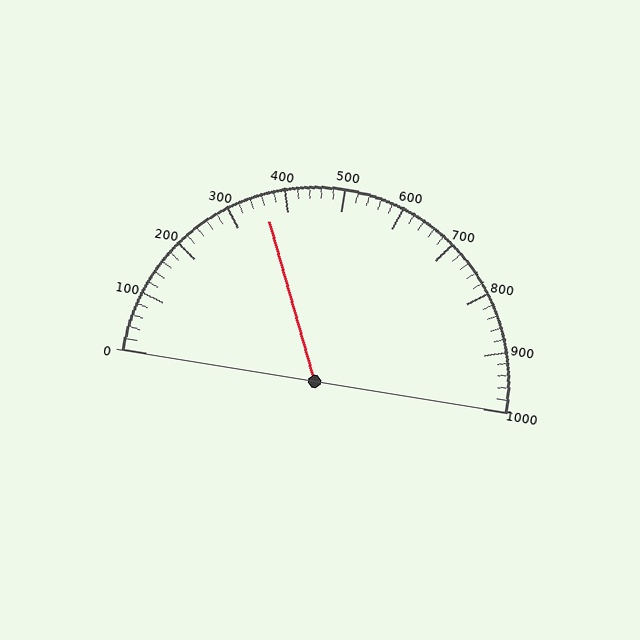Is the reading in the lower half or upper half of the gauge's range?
The reading is in the lower half of the range (0 to 1000).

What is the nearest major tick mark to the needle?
The nearest major tick mark is 400.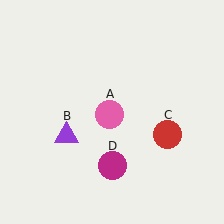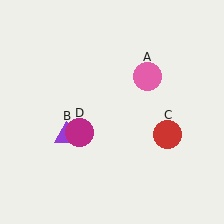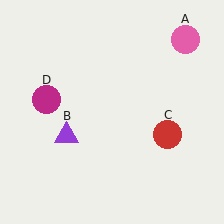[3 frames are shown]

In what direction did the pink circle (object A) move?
The pink circle (object A) moved up and to the right.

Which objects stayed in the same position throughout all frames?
Purple triangle (object B) and red circle (object C) remained stationary.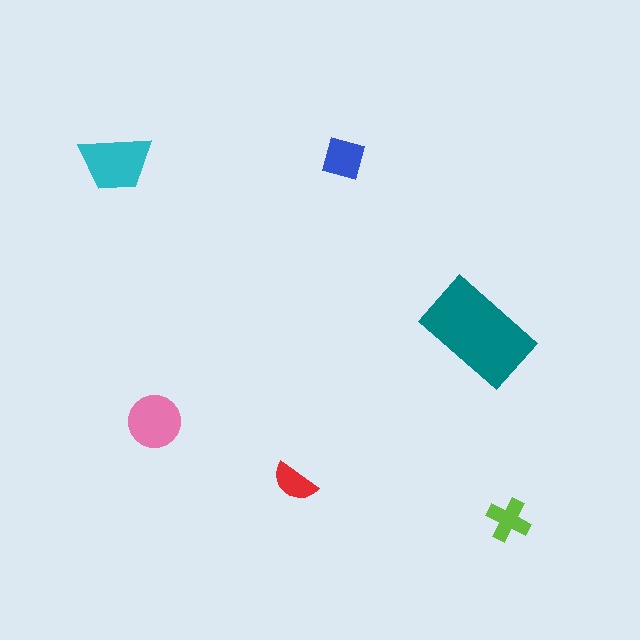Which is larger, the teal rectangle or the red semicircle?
The teal rectangle.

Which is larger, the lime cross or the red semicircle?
The lime cross.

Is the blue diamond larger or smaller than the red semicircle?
Larger.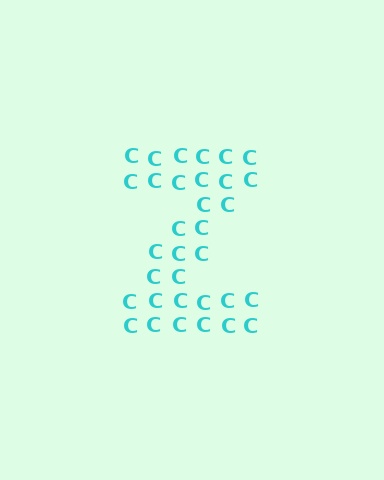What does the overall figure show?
The overall figure shows the letter Z.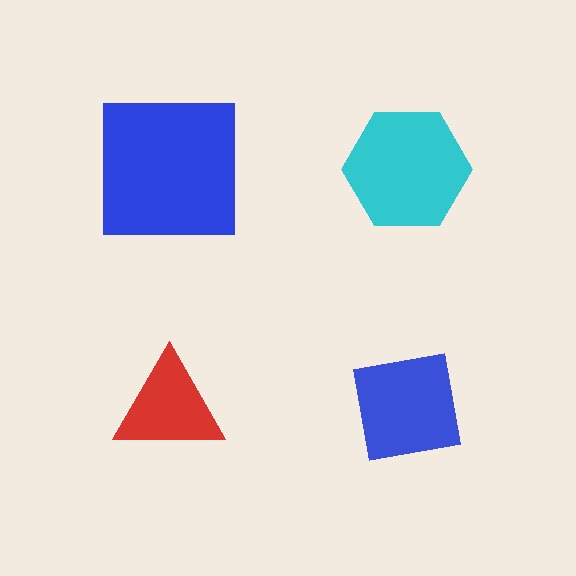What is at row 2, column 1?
A red triangle.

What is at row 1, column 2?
A cyan hexagon.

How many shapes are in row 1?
2 shapes.